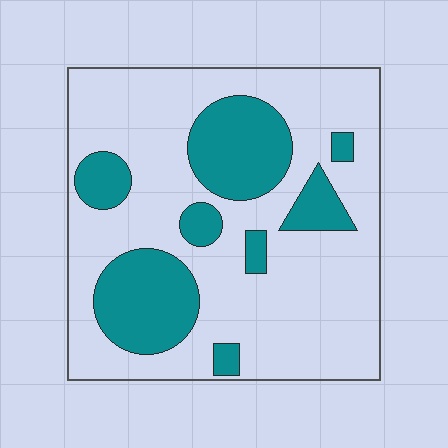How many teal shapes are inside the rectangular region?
8.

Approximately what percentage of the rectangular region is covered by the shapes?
Approximately 30%.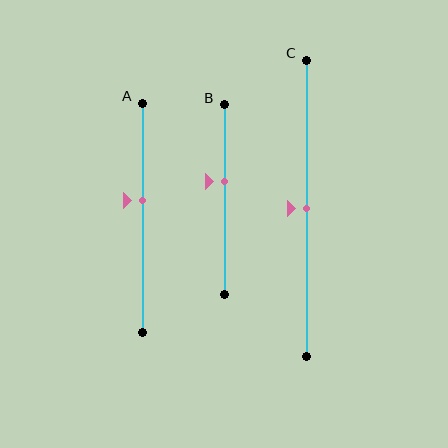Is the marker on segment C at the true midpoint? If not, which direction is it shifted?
Yes, the marker on segment C is at the true midpoint.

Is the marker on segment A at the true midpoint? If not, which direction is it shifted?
No, the marker on segment A is shifted upward by about 7% of the segment length.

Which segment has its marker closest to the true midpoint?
Segment C has its marker closest to the true midpoint.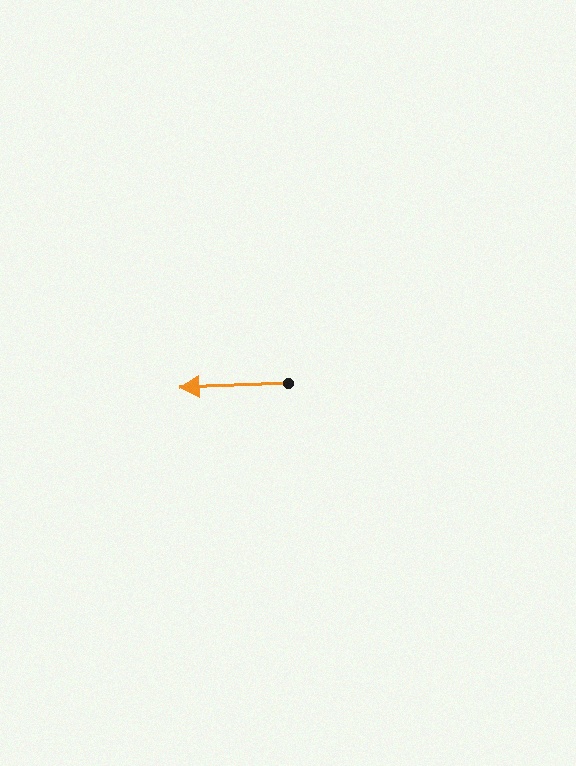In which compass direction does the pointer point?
West.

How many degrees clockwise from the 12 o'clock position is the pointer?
Approximately 268 degrees.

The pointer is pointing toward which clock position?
Roughly 9 o'clock.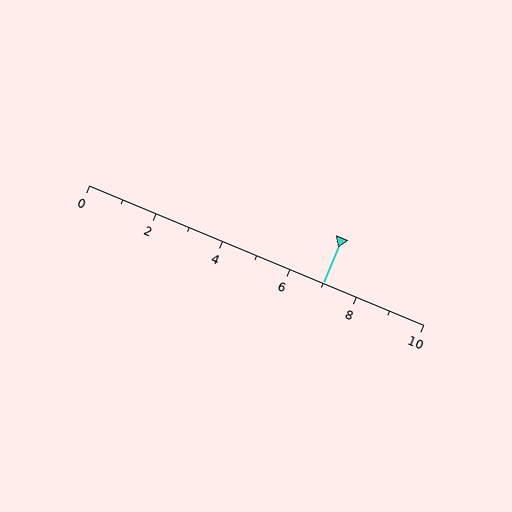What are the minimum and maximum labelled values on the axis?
The axis runs from 0 to 10.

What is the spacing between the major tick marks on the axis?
The major ticks are spaced 2 apart.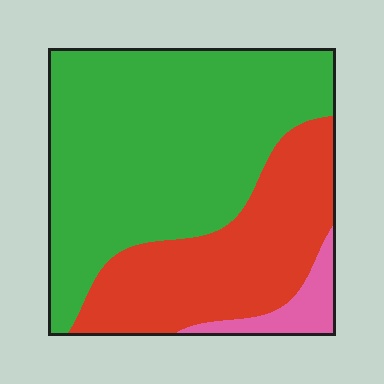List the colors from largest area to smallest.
From largest to smallest: green, red, pink.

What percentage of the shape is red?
Red covers about 35% of the shape.